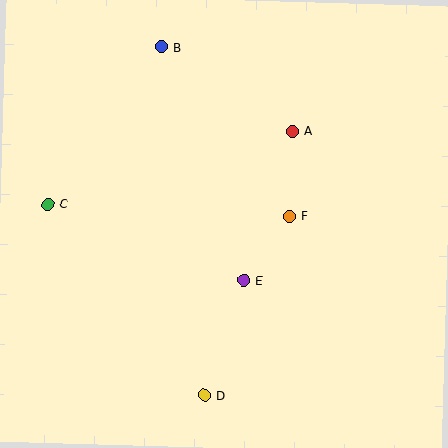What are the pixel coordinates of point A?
Point A is at (292, 131).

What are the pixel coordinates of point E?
Point E is at (244, 280).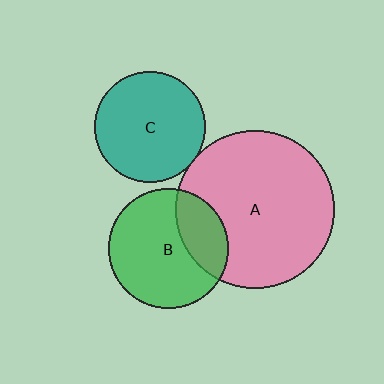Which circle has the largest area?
Circle A (pink).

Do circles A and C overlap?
Yes.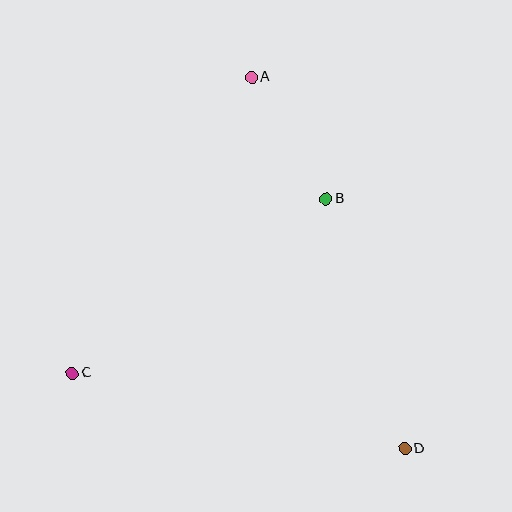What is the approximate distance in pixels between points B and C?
The distance between B and C is approximately 308 pixels.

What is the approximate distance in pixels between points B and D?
The distance between B and D is approximately 262 pixels.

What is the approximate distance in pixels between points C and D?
The distance between C and D is approximately 341 pixels.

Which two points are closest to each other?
Points A and B are closest to each other.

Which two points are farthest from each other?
Points A and D are farthest from each other.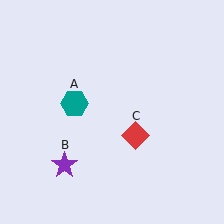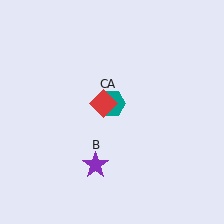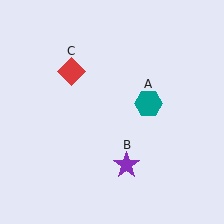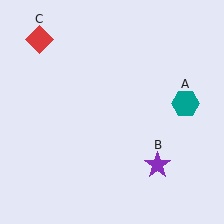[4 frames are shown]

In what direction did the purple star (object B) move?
The purple star (object B) moved right.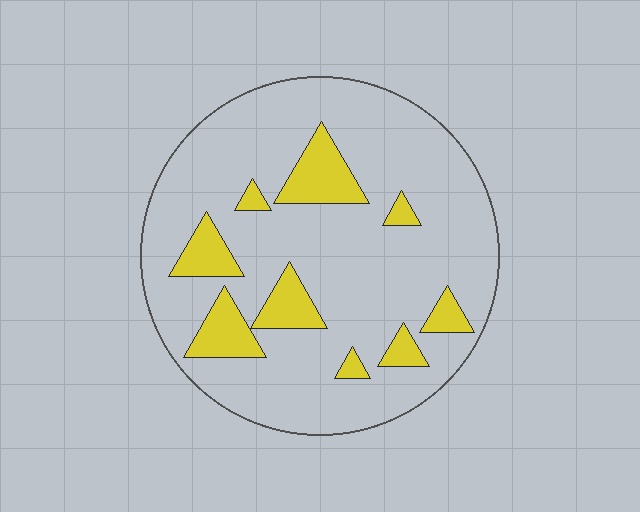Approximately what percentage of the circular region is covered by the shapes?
Approximately 15%.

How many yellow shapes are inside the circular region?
9.